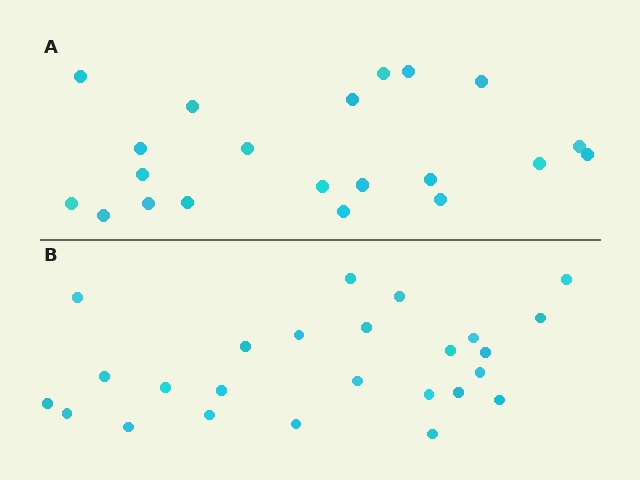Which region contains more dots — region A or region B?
Region B (the bottom region) has more dots.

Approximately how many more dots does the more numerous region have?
Region B has about 4 more dots than region A.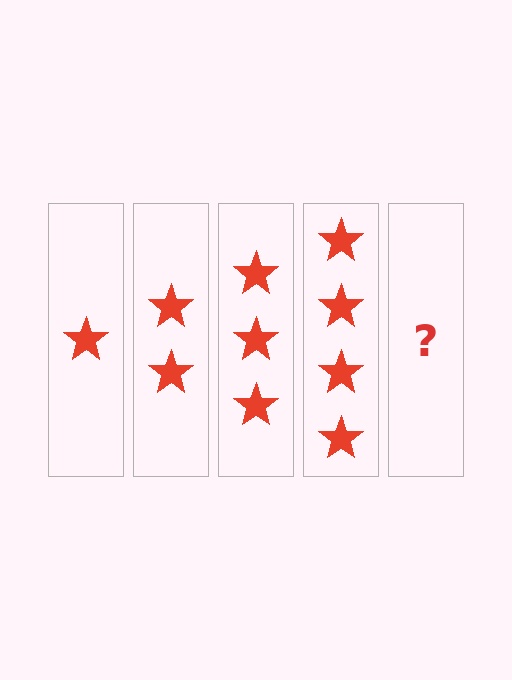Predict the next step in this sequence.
The next step is 5 stars.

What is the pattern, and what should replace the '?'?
The pattern is that each step adds one more star. The '?' should be 5 stars.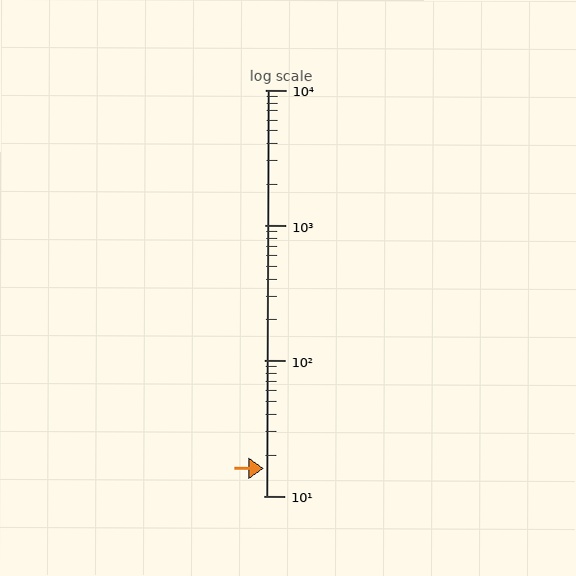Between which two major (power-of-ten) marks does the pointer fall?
The pointer is between 10 and 100.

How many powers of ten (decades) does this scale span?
The scale spans 3 decades, from 10 to 10000.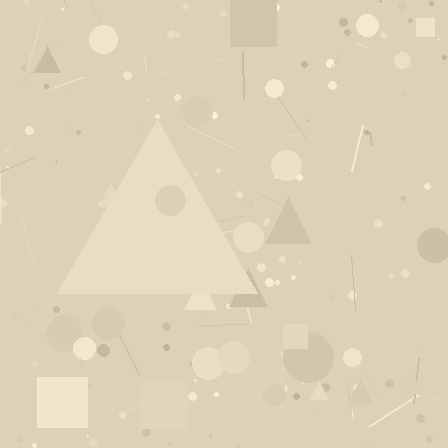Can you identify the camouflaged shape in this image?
The camouflaged shape is a triangle.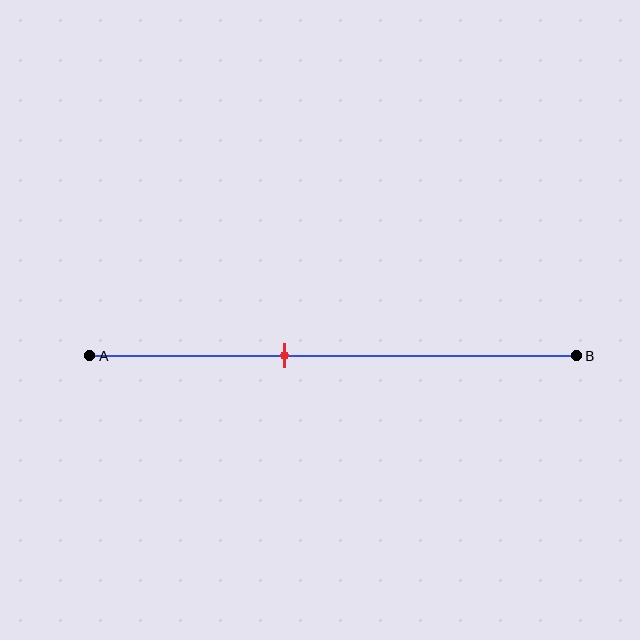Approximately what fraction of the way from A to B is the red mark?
The red mark is approximately 40% of the way from A to B.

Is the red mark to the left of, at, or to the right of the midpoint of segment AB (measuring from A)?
The red mark is to the left of the midpoint of segment AB.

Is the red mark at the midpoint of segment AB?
No, the mark is at about 40% from A, not at the 50% midpoint.